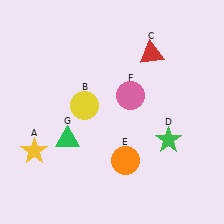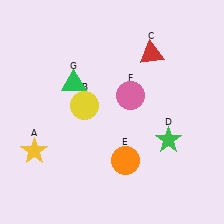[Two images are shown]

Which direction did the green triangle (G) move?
The green triangle (G) moved up.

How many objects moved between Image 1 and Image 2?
1 object moved between the two images.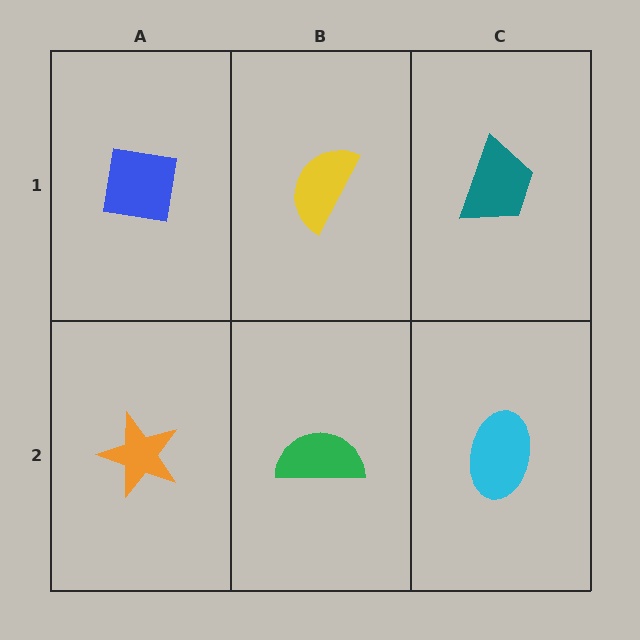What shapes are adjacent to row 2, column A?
A blue square (row 1, column A), a green semicircle (row 2, column B).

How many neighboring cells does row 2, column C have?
2.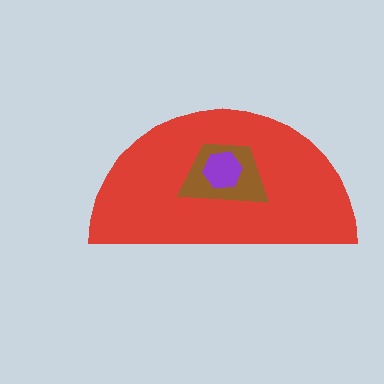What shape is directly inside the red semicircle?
The brown trapezoid.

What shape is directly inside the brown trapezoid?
The purple hexagon.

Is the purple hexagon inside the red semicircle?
Yes.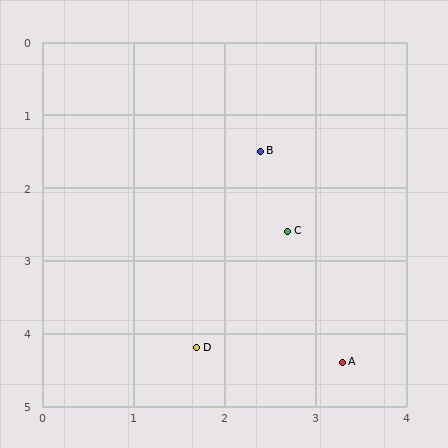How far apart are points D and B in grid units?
Points D and B are about 2.8 grid units apart.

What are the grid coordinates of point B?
Point B is at approximately (2.4, 1.5).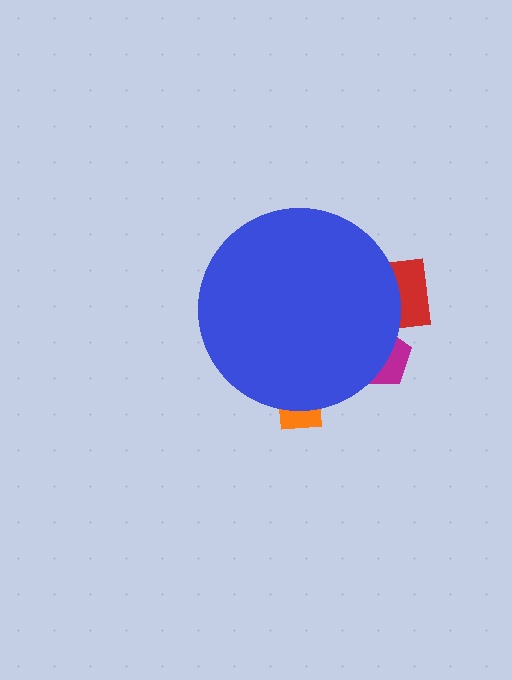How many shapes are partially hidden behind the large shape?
3 shapes are partially hidden.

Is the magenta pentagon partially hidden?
Yes, the magenta pentagon is partially hidden behind the blue circle.